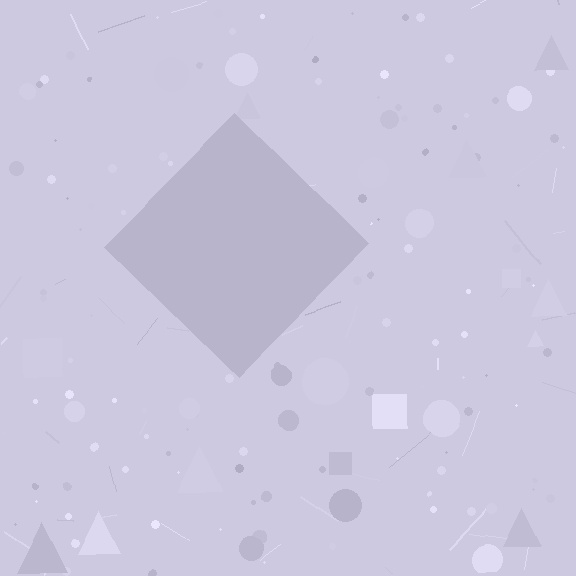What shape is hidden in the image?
A diamond is hidden in the image.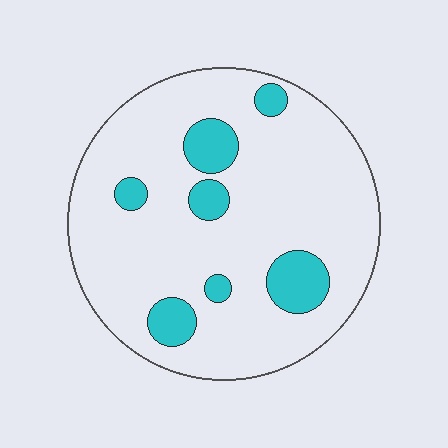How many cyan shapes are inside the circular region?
7.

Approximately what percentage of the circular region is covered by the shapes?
Approximately 15%.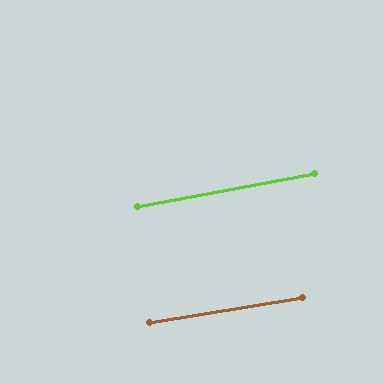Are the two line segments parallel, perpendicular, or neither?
Parallel — their directions differ by only 1.3°.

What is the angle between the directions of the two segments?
Approximately 1 degree.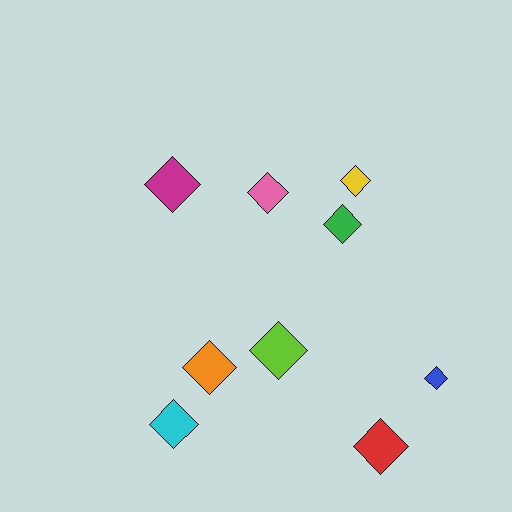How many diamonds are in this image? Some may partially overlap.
There are 9 diamonds.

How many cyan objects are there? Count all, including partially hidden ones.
There is 1 cyan object.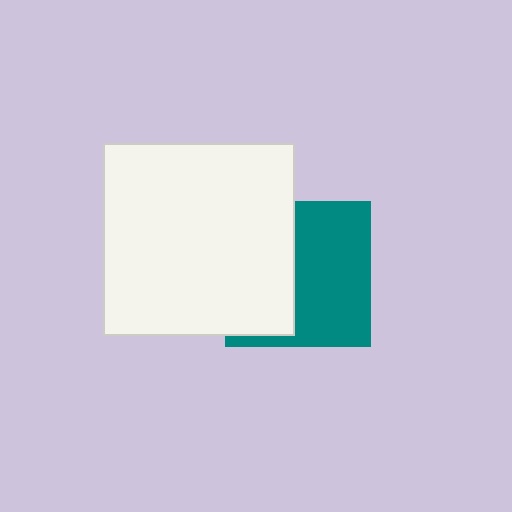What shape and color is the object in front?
The object in front is a white square.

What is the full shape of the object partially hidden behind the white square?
The partially hidden object is a teal square.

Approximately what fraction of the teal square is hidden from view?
Roughly 44% of the teal square is hidden behind the white square.